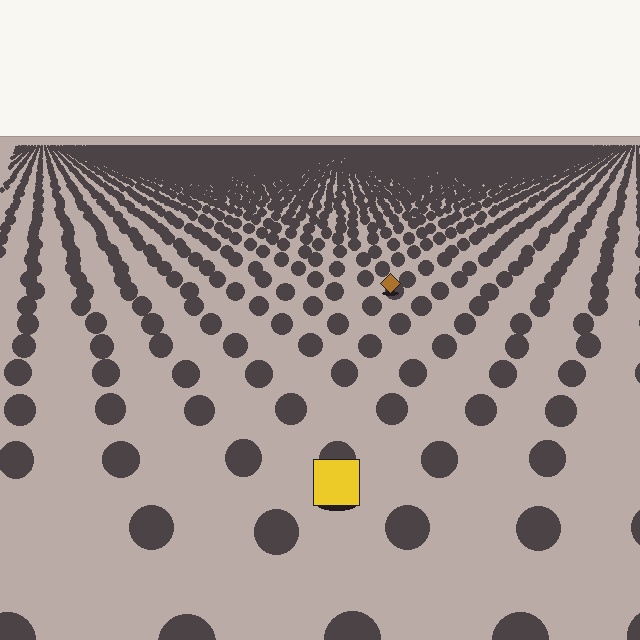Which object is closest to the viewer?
The yellow square is closest. The texture marks near it are larger and more spread out.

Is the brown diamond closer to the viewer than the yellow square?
No. The yellow square is closer — you can tell from the texture gradient: the ground texture is coarser near it.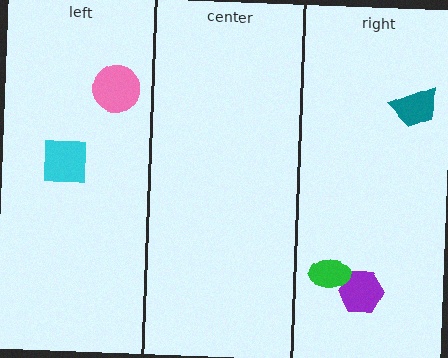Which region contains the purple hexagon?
The right region.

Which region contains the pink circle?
The left region.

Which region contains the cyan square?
The left region.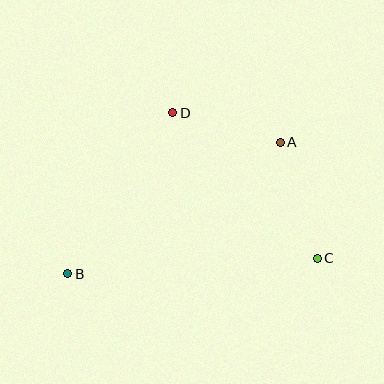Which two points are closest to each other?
Points A and D are closest to each other.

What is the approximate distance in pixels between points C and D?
The distance between C and D is approximately 205 pixels.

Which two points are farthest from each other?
Points B and C are farthest from each other.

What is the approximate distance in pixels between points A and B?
The distance between A and B is approximately 250 pixels.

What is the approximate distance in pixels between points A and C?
The distance between A and C is approximately 122 pixels.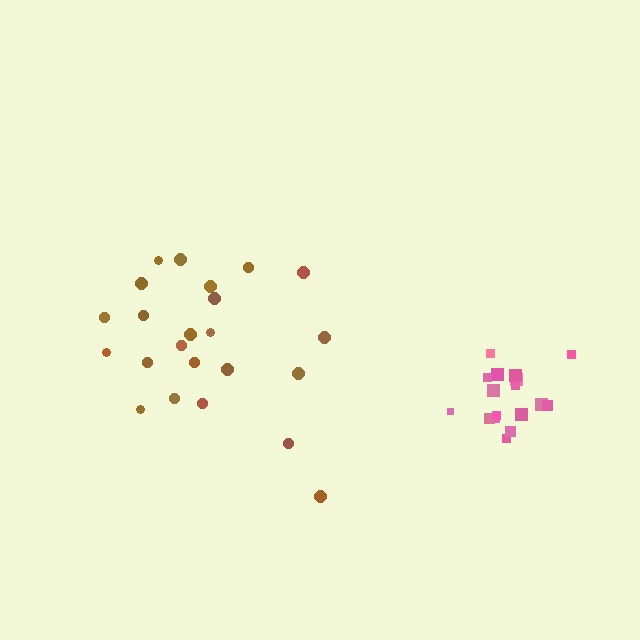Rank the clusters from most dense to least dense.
pink, brown.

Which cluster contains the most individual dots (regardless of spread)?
Brown (23).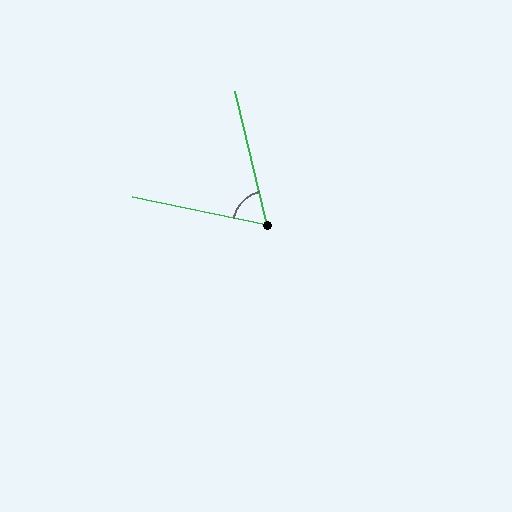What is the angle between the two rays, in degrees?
Approximately 65 degrees.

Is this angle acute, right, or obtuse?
It is acute.